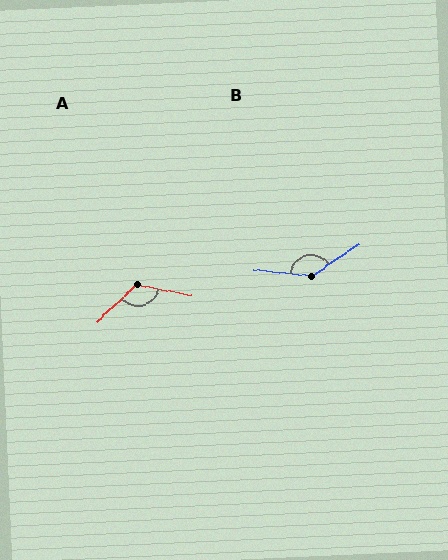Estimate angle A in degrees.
Approximately 126 degrees.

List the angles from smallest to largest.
A (126°), B (139°).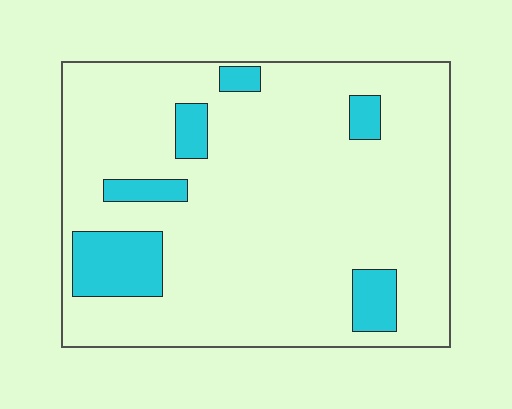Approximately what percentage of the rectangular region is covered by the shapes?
Approximately 15%.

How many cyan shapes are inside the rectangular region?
6.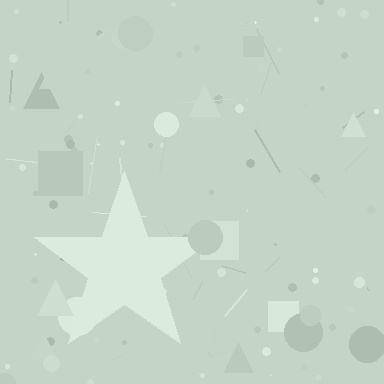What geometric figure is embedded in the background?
A star is embedded in the background.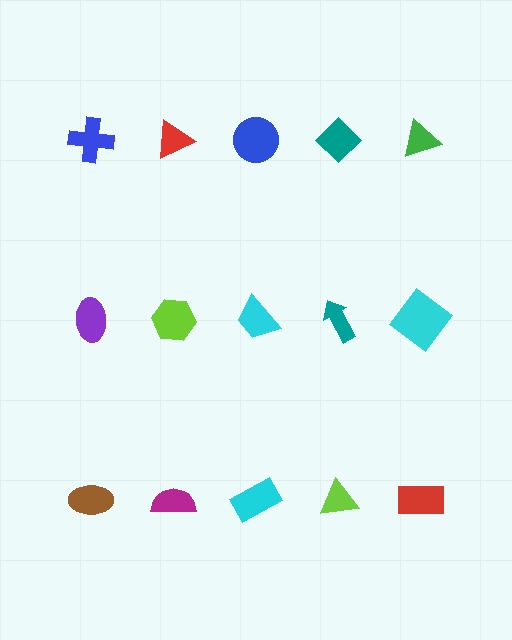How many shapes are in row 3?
5 shapes.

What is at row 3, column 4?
A lime triangle.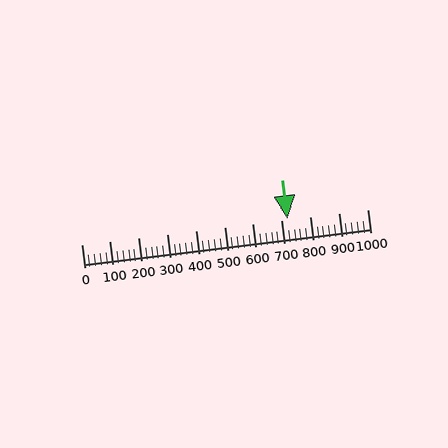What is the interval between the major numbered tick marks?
The major tick marks are spaced 100 units apart.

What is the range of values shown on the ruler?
The ruler shows values from 0 to 1000.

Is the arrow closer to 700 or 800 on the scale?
The arrow is closer to 700.